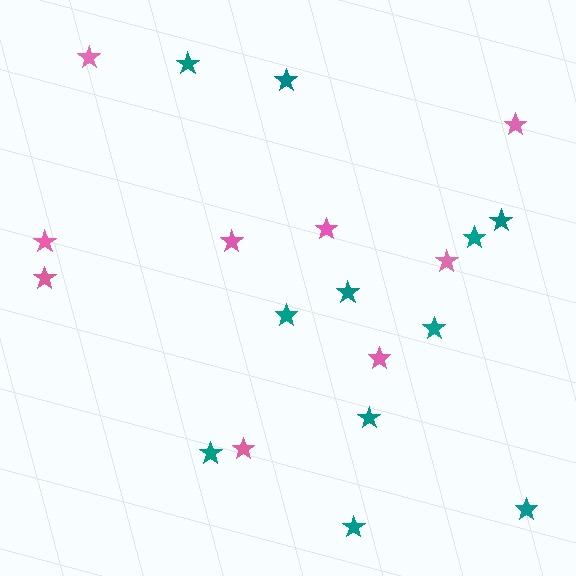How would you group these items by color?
There are 2 groups: one group of pink stars (9) and one group of teal stars (11).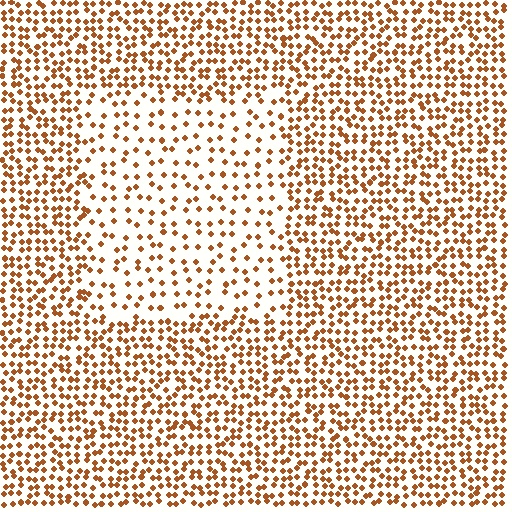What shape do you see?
I see a rectangle.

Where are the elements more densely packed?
The elements are more densely packed outside the rectangle boundary.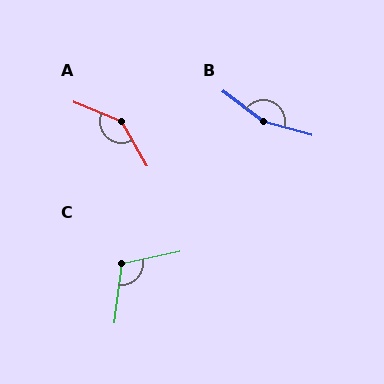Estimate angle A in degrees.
Approximately 141 degrees.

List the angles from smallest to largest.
C (110°), A (141°), B (158°).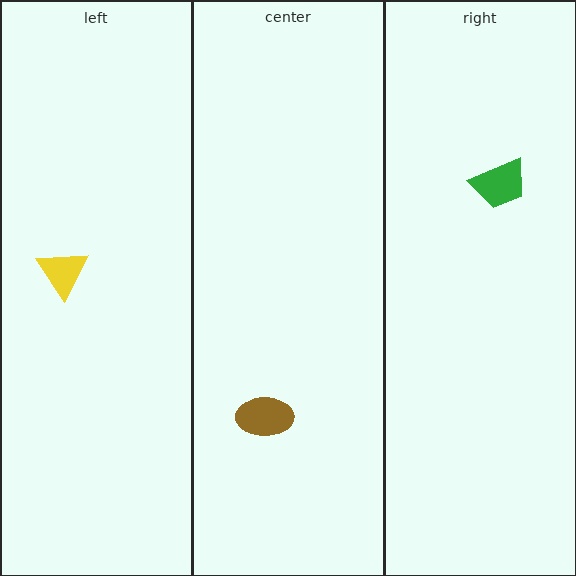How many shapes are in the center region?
1.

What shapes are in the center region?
The brown ellipse.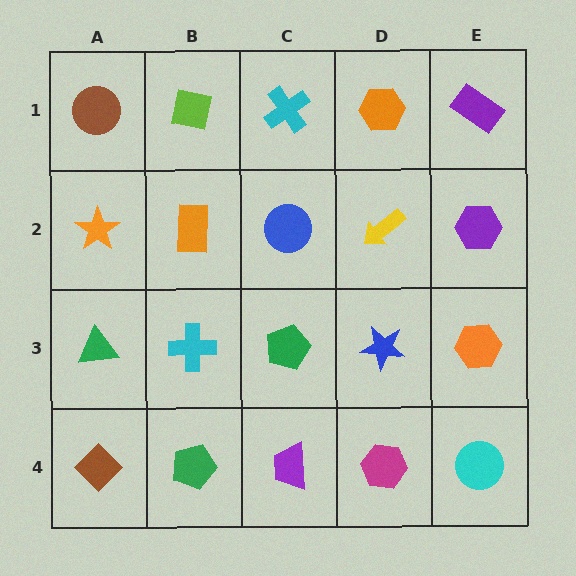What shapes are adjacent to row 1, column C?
A blue circle (row 2, column C), a lime square (row 1, column B), an orange hexagon (row 1, column D).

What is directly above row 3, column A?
An orange star.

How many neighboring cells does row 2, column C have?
4.